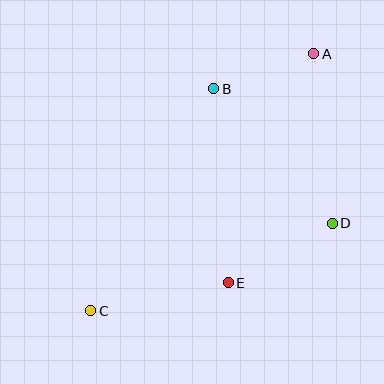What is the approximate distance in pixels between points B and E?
The distance between B and E is approximately 194 pixels.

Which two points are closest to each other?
Points A and B are closest to each other.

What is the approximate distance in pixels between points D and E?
The distance between D and E is approximately 120 pixels.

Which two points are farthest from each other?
Points A and C are farthest from each other.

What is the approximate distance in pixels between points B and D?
The distance between B and D is approximately 179 pixels.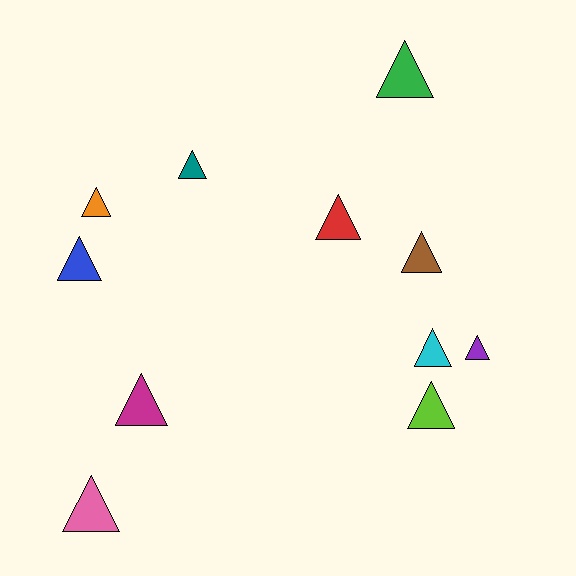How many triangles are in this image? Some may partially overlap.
There are 11 triangles.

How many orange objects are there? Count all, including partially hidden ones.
There is 1 orange object.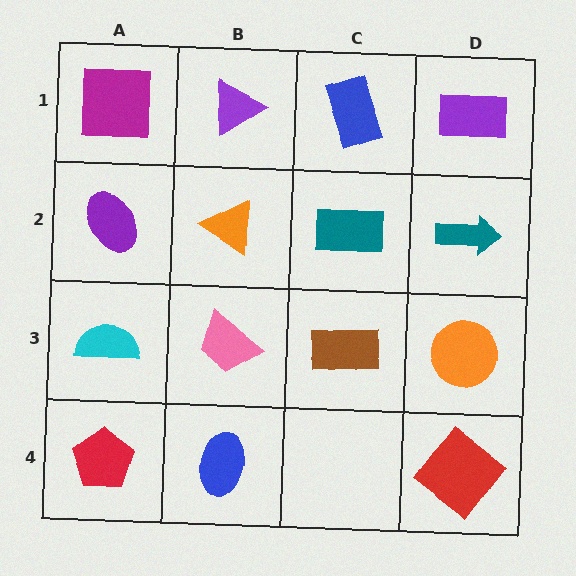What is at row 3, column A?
A cyan semicircle.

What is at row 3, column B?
A pink trapezoid.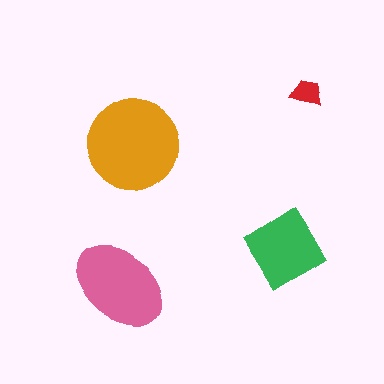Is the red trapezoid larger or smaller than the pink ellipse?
Smaller.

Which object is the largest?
The orange circle.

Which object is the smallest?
The red trapezoid.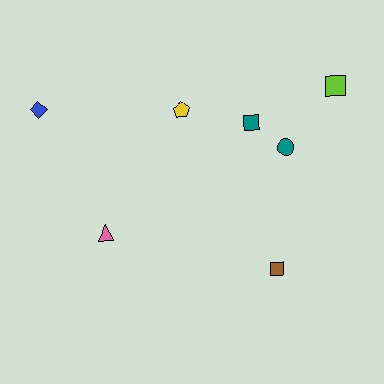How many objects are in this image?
There are 7 objects.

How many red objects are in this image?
There are no red objects.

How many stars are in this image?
There are no stars.